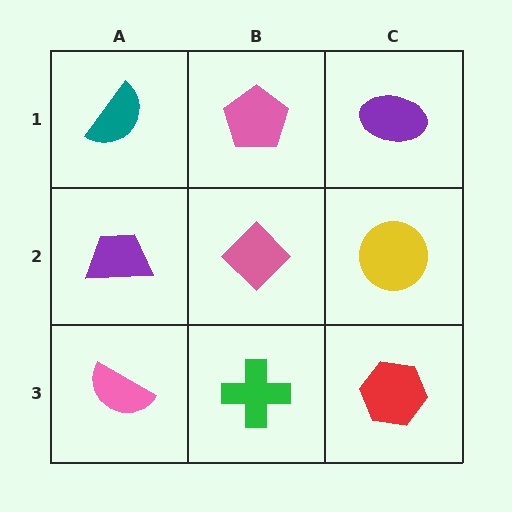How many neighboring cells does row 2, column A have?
3.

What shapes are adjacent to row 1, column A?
A purple trapezoid (row 2, column A), a pink pentagon (row 1, column B).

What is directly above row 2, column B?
A pink pentagon.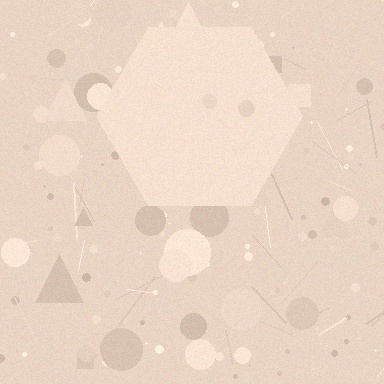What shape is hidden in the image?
A hexagon is hidden in the image.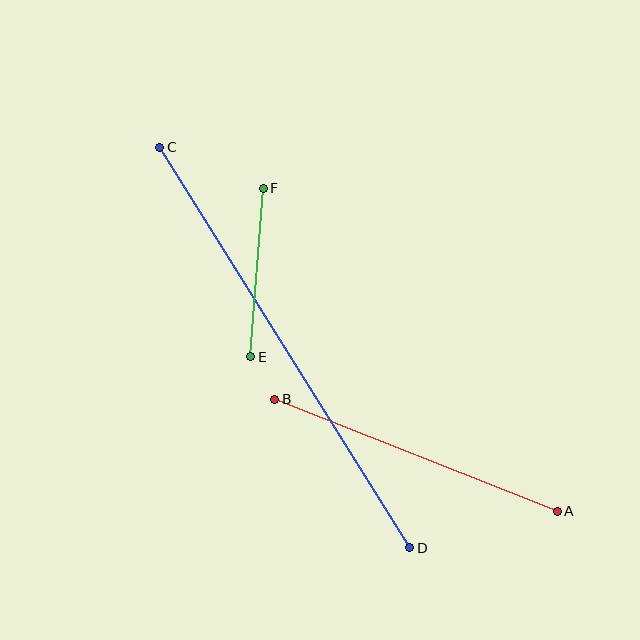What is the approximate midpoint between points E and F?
The midpoint is at approximately (257, 272) pixels.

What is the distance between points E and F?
The distance is approximately 169 pixels.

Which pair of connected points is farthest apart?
Points C and D are farthest apart.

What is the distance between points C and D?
The distance is approximately 472 pixels.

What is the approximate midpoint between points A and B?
The midpoint is at approximately (416, 455) pixels.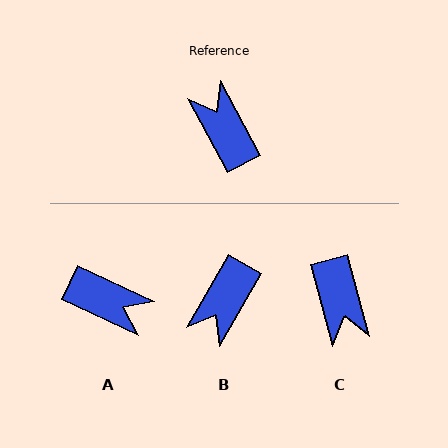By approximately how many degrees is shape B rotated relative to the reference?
Approximately 122 degrees counter-clockwise.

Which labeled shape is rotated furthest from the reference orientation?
C, about 167 degrees away.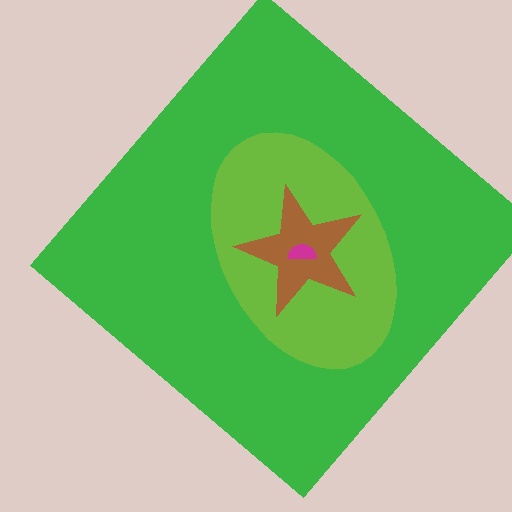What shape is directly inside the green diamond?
The lime ellipse.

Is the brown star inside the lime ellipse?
Yes.